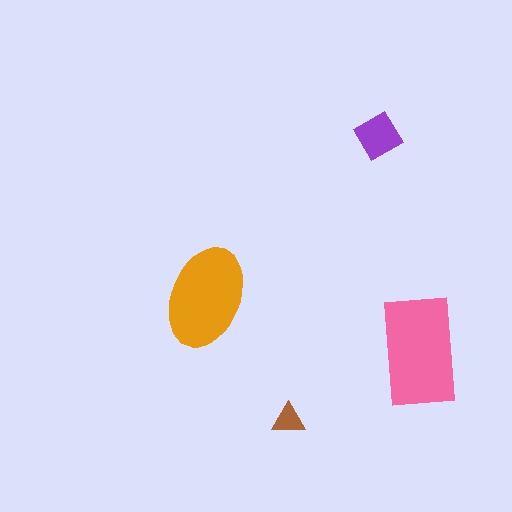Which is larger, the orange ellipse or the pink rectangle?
The pink rectangle.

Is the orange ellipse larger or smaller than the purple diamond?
Larger.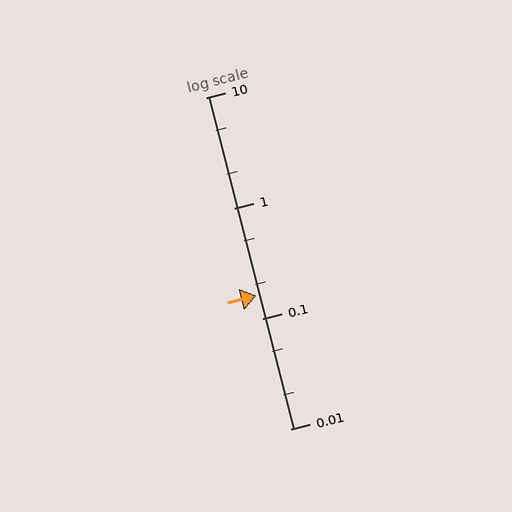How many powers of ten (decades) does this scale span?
The scale spans 3 decades, from 0.01 to 10.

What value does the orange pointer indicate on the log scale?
The pointer indicates approximately 0.16.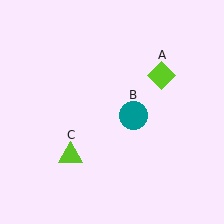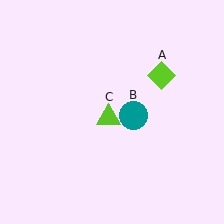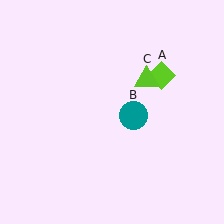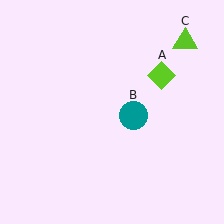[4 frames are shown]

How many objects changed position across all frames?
1 object changed position: lime triangle (object C).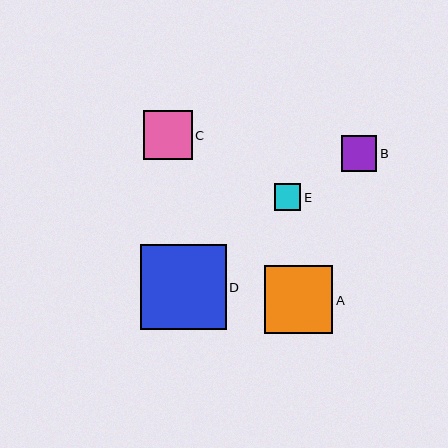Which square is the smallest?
Square E is the smallest with a size of approximately 26 pixels.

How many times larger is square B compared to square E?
Square B is approximately 1.4 times the size of square E.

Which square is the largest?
Square D is the largest with a size of approximately 86 pixels.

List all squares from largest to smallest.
From largest to smallest: D, A, C, B, E.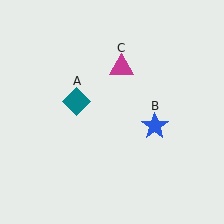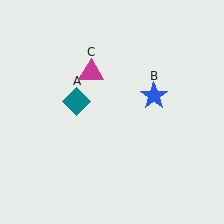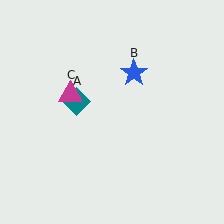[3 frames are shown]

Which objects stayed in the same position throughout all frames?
Teal diamond (object A) remained stationary.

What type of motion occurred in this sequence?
The blue star (object B), magenta triangle (object C) rotated counterclockwise around the center of the scene.